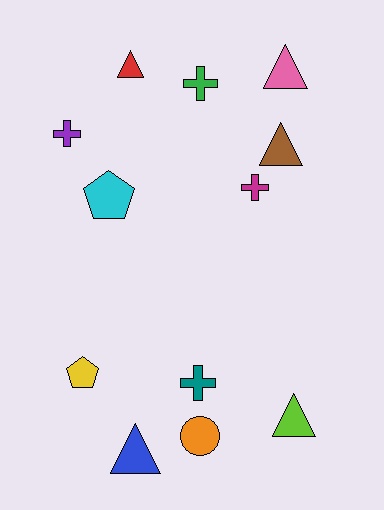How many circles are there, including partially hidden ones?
There is 1 circle.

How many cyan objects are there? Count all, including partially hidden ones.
There is 1 cyan object.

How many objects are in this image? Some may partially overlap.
There are 12 objects.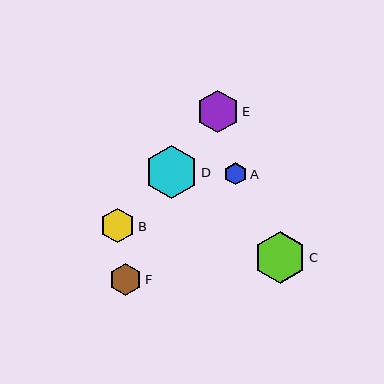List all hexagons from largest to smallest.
From largest to smallest: D, C, E, B, F, A.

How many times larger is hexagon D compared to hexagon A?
Hexagon D is approximately 2.4 times the size of hexagon A.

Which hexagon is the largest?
Hexagon D is the largest with a size of approximately 53 pixels.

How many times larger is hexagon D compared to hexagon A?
Hexagon D is approximately 2.4 times the size of hexagon A.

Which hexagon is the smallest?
Hexagon A is the smallest with a size of approximately 22 pixels.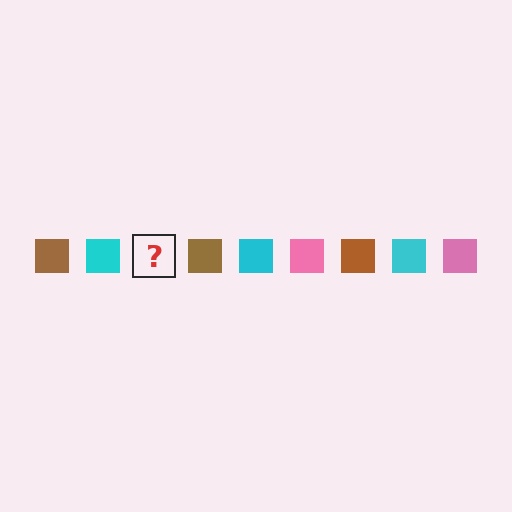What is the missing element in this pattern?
The missing element is a pink square.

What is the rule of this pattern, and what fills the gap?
The rule is that the pattern cycles through brown, cyan, pink squares. The gap should be filled with a pink square.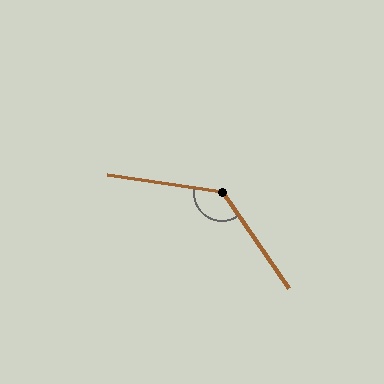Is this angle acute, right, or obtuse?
It is obtuse.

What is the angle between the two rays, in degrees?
Approximately 133 degrees.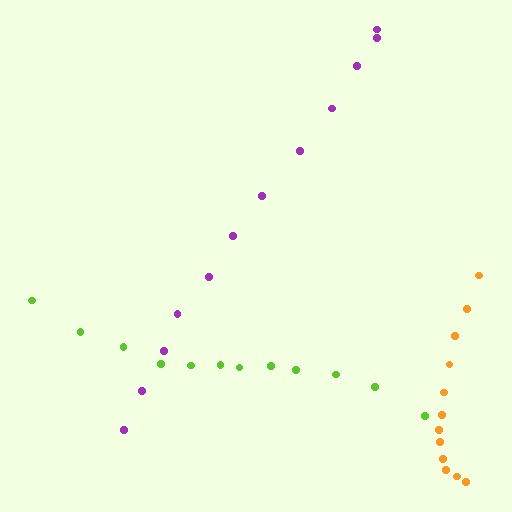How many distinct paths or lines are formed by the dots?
There are 3 distinct paths.